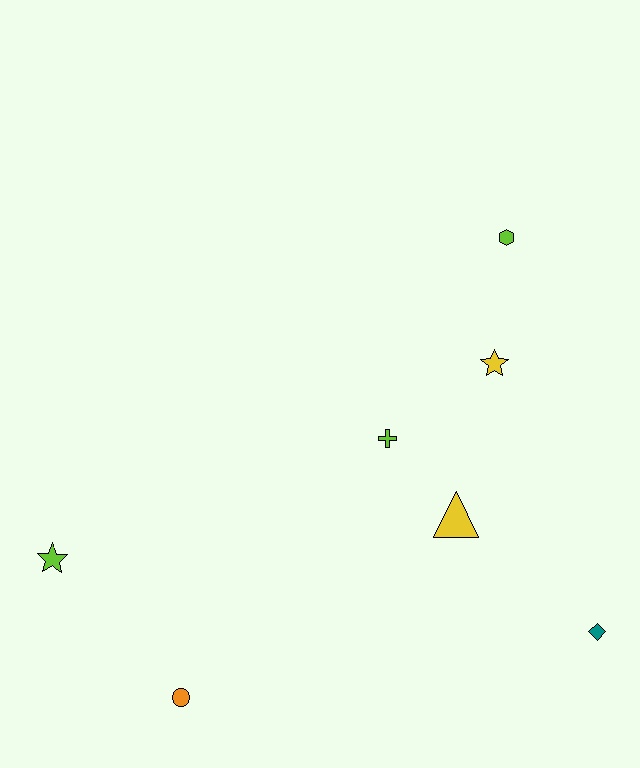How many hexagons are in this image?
There is 1 hexagon.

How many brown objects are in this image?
There are no brown objects.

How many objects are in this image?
There are 7 objects.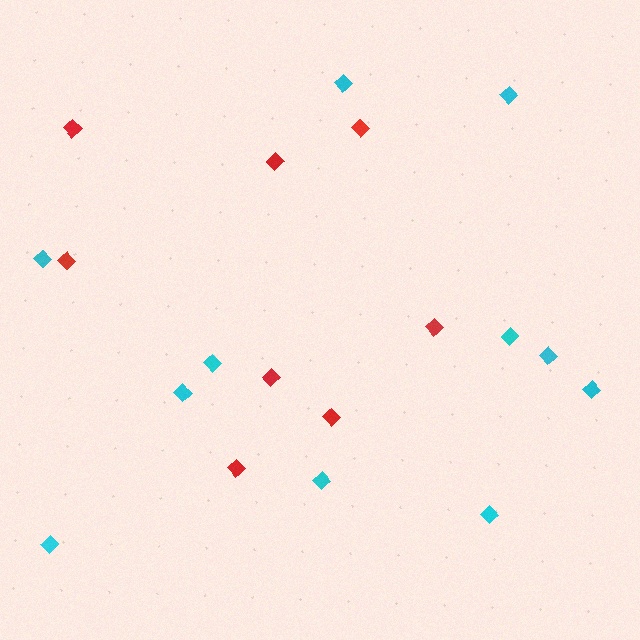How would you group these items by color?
There are 2 groups: one group of red diamonds (8) and one group of cyan diamonds (11).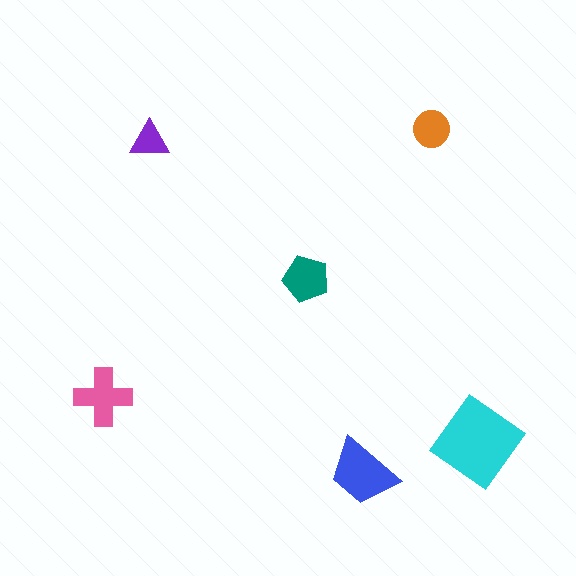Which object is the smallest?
The purple triangle.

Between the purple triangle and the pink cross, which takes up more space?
The pink cross.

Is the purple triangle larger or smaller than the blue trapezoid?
Smaller.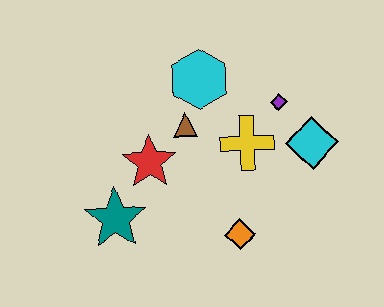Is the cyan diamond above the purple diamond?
No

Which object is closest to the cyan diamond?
The purple diamond is closest to the cyan diamond.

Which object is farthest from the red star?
The cyan diamond is farthest from the red star.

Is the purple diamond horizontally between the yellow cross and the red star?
No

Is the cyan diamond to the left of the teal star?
No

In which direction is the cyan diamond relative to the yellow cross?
The cyan diamond is to the right of the yellow cross.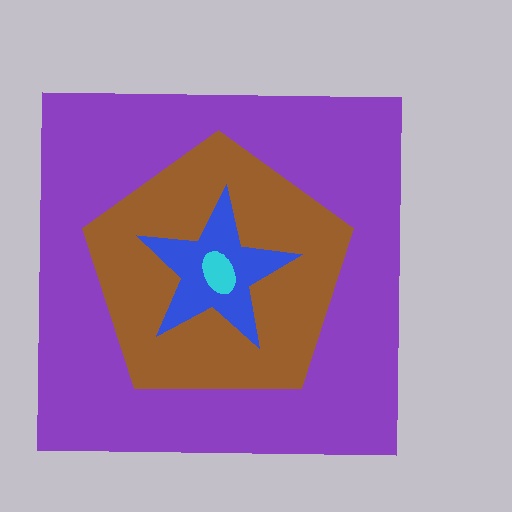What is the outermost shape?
The purple square.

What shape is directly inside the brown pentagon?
The blue star.